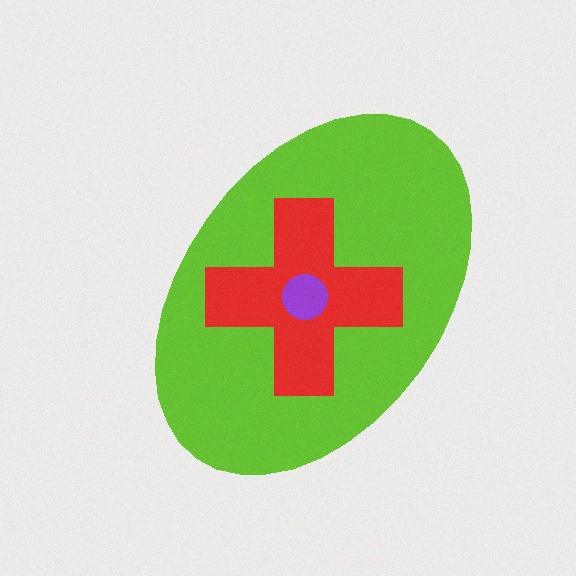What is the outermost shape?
The lime ellipse.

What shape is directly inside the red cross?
The purple circle.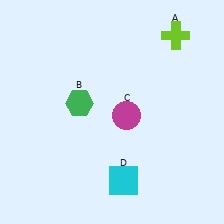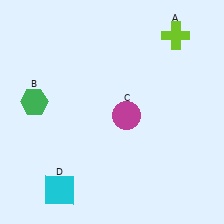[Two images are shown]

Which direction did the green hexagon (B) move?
The green hexagon (B) moved left.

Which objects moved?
The objects that moved are: the green hexagon (B), the cyan square (D).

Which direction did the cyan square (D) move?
The cyan square (D) moved left.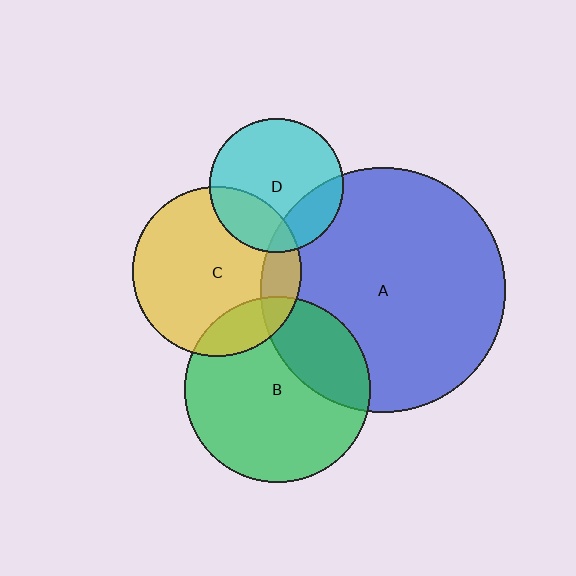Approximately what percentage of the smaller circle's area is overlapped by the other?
Approximately 15%.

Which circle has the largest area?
Circle A (blue).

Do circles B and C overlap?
Yes.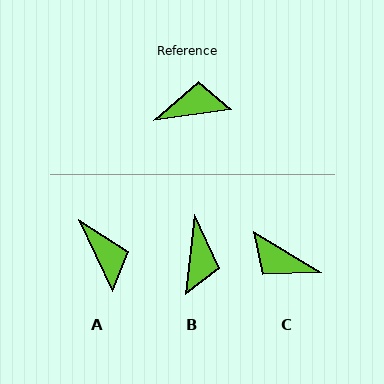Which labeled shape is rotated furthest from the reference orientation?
C, about 141 degrees away.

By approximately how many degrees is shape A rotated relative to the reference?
Approximately 73 degrees clockwise.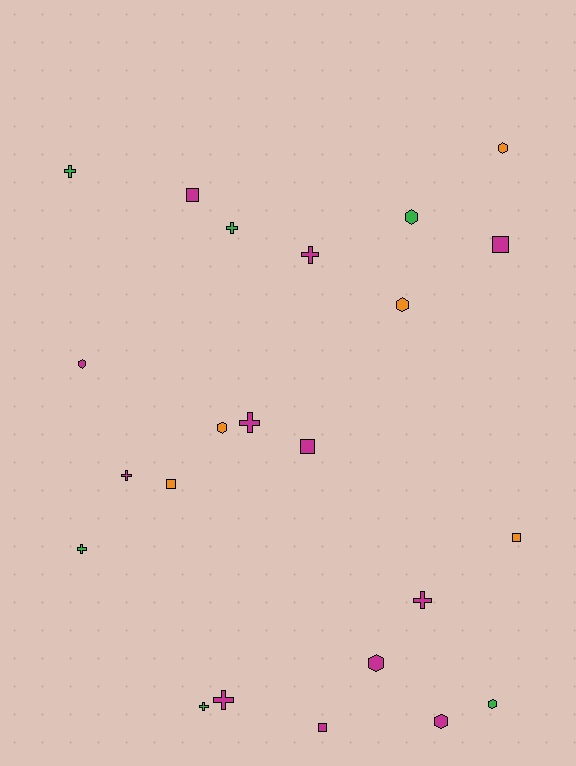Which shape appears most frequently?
Cross, with 9 objects.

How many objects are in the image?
There are 23 objects.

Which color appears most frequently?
Magenta, with 12 objects.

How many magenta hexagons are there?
There are 3 magenta hexagons.